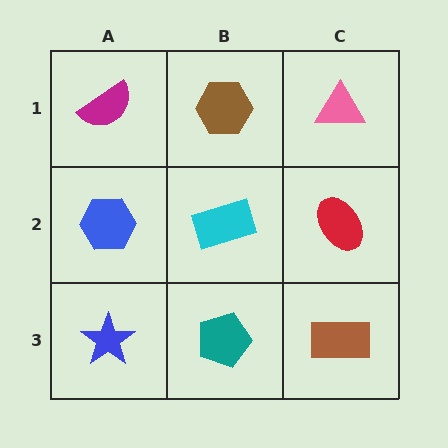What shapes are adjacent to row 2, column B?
A brown hexagon (row 1, column B), a teal pentagon (row 3, column B), a blue hexagon (row 2, column A), a red ellipse (row 2, column C).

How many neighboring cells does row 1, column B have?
3.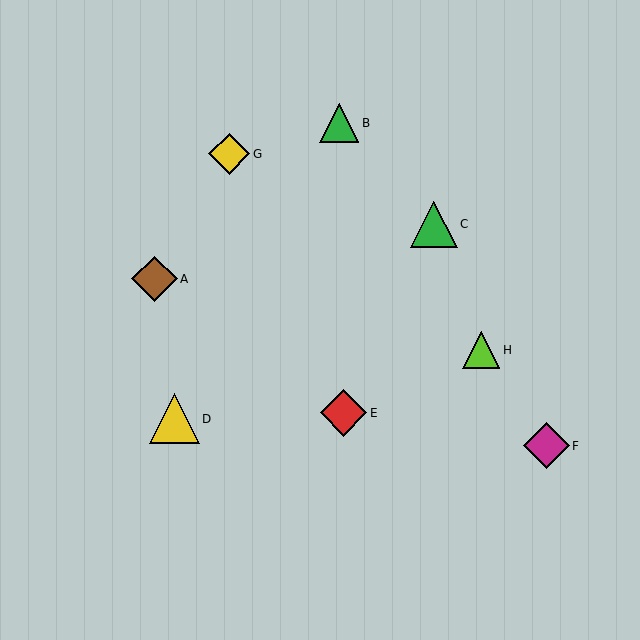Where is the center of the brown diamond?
The center of the brown diamond is at (155, 279).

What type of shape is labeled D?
Shape D is a yellow triangle.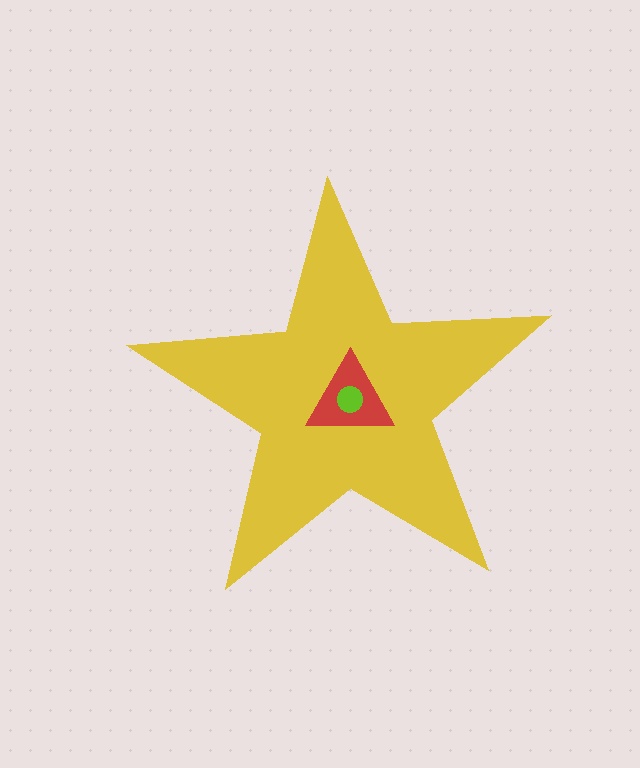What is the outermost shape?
The yellow star.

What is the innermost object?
The lime circle.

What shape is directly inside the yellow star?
The red triangle.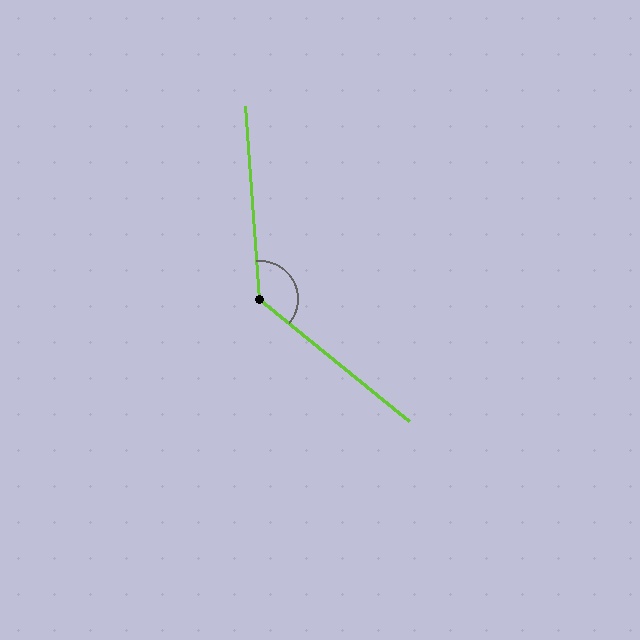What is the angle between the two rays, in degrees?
Approximately 133 degrees.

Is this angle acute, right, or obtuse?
It is obtuse.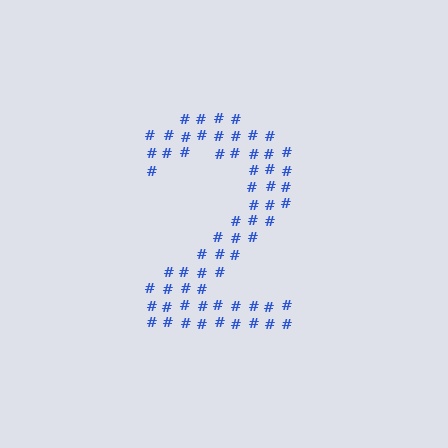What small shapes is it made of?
It is made of small hash symbols.